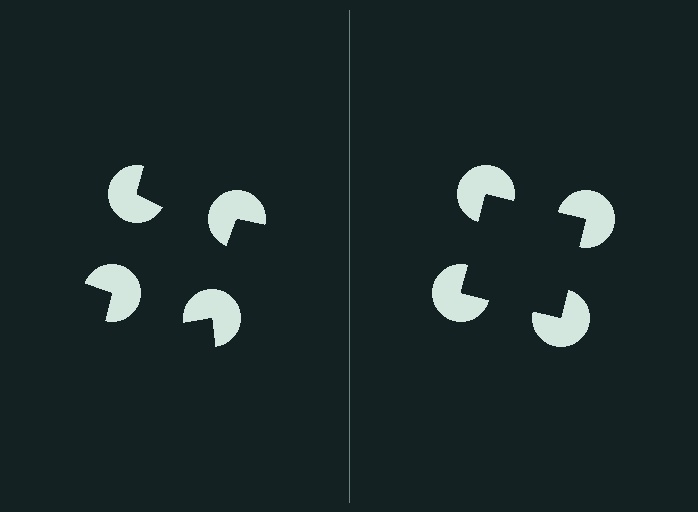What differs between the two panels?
The pac-man discs are positioned identically on both sides; only the wedge orientations differ. On the right they align to a square; on the left they are misaligned.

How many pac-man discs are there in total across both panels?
8 — 4 on each side.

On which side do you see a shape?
An illusory square appears on the right side. On the left side the wedge cuts are rotated, so no coherent shape forms.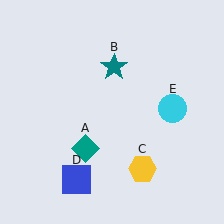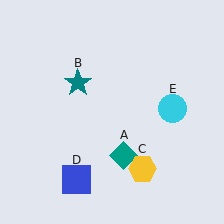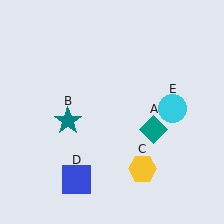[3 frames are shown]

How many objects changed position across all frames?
2 objects changed position: teal diamond (object A), teal star (object B).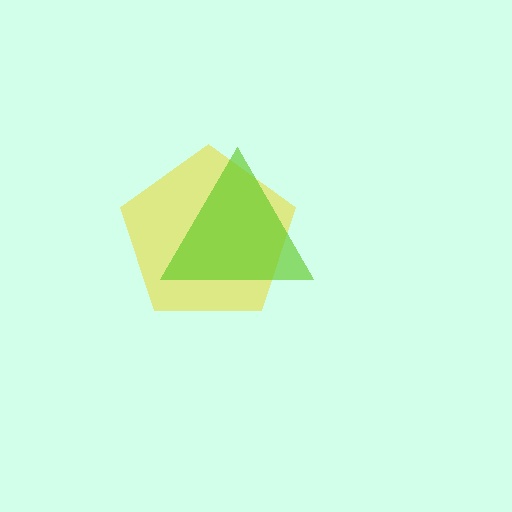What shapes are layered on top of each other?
The layered shapes are: a yellow pentagon, a lime triangle.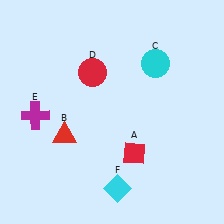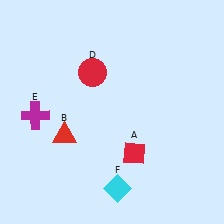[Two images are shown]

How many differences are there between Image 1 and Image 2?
There is 1 difference between the two images.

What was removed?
The cyan circle (C) was removed in Image 2.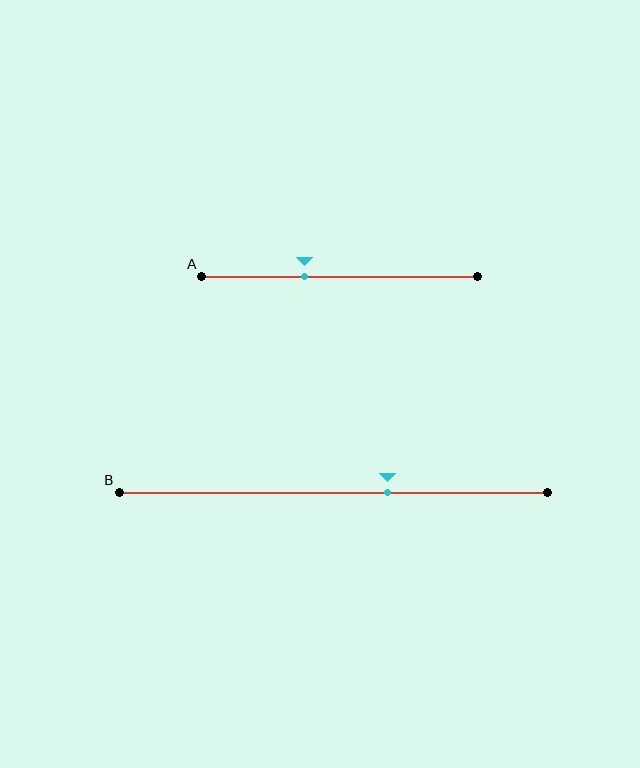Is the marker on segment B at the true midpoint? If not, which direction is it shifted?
No, the marker on segment B is shifted to the right by about 13% of the segment length.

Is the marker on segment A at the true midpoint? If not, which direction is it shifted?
No, the marker on segment A is shifted to the left by about 13% of the segment length.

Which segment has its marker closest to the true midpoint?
Segment B has its marker closest to the true midpoint.